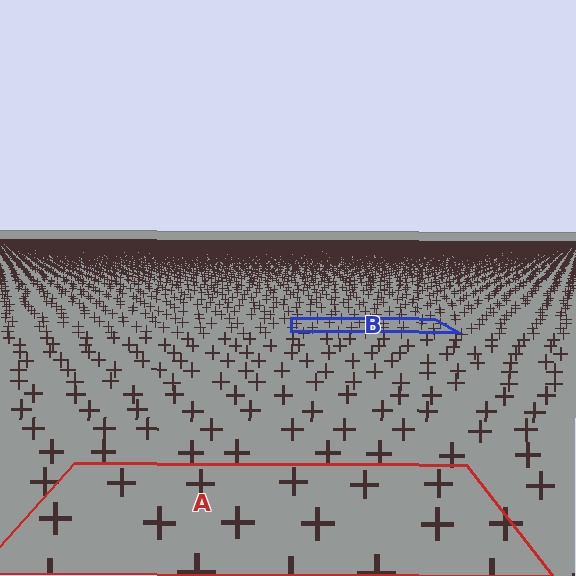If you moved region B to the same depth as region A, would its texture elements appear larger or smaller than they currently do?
They would appear larger. At a closer depth, the same texture elements are projected at a bigger on-screen size.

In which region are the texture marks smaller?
The texture marks are smaller in region B, because it is farther away.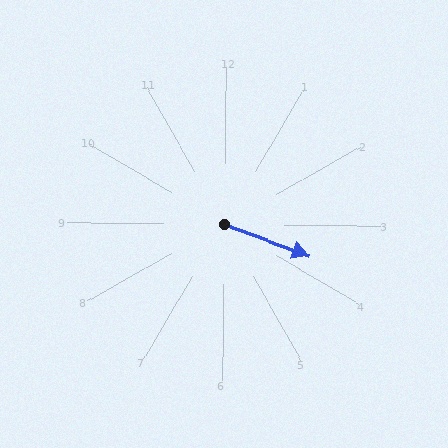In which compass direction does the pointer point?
East.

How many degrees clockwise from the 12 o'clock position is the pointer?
Approximately 110 degrees.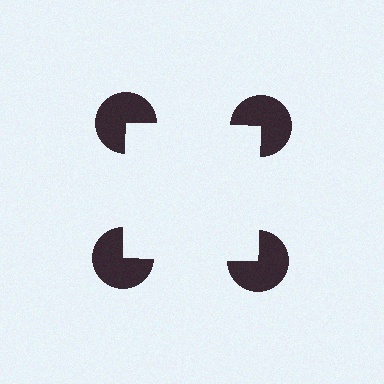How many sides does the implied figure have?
4 sides.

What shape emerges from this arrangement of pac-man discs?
An illusory square — its edges are inferred from the aligned wedge cuts in the pac-man discs, not physically drawn.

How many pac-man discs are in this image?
There are 4 — one at each vertex of the illusory square.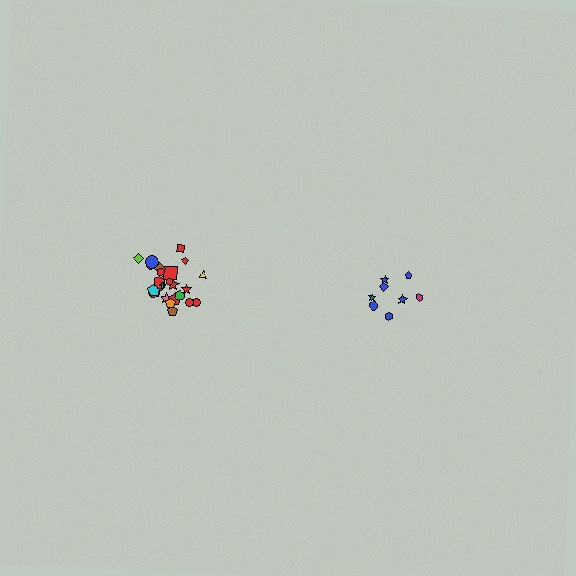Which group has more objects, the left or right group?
The left group.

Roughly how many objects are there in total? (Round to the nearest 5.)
Roughly 35 objects in total.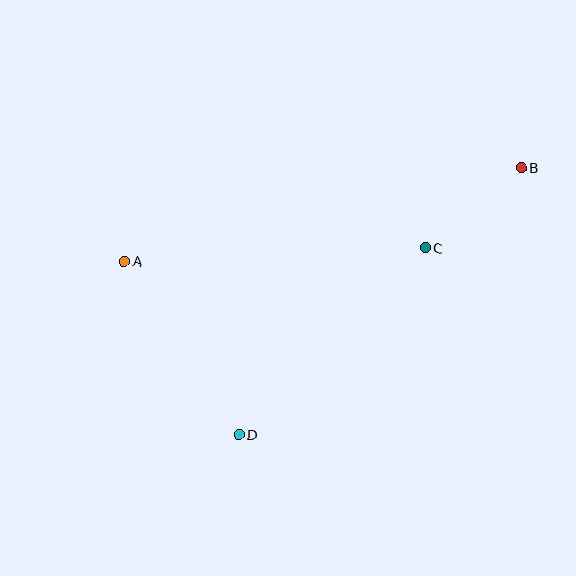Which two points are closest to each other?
Points B and C are closest to each other.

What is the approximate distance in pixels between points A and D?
The distance between A and D is approximately 208 pixels.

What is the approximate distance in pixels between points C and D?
The distance between C and D is approximately 264 pixels.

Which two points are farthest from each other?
Points A and B are farthest from each other.